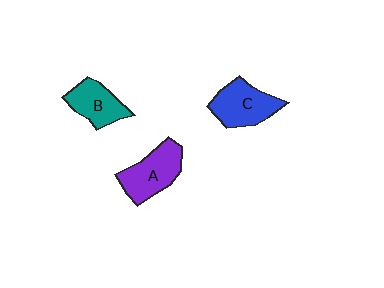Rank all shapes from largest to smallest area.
From largest to smallest: A (purple), C (blue), B (teal).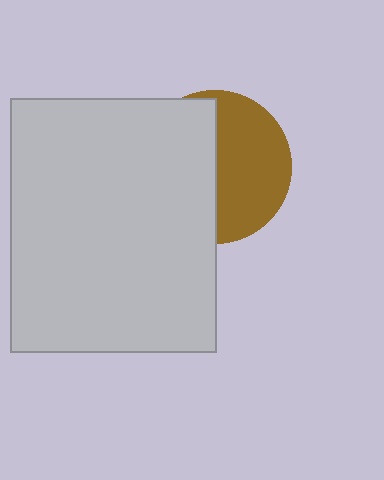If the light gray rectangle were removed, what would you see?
You would see the complete brown circle.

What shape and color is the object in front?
The object in front is a light gray rectangle.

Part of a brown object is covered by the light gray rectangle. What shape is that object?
It is a circle.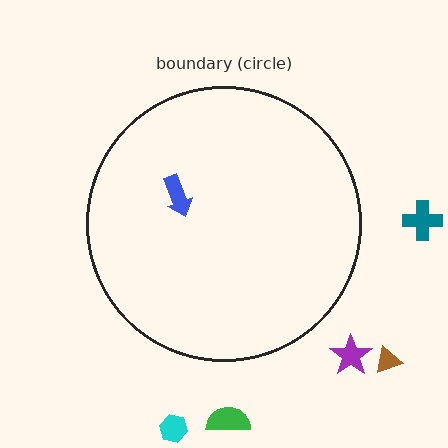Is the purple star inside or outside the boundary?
Outside.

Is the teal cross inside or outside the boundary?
Outside.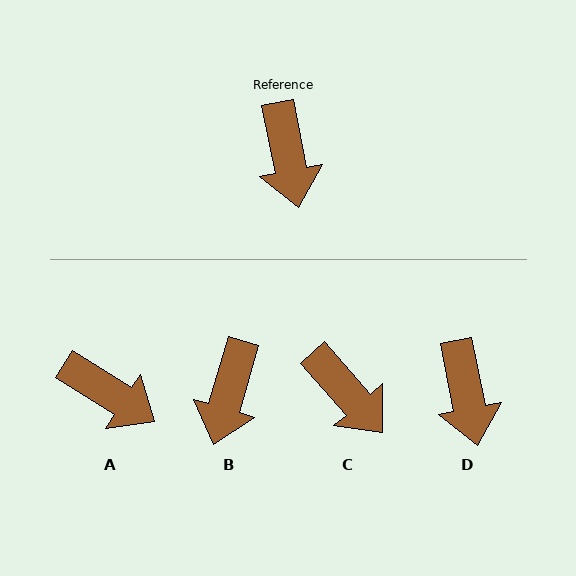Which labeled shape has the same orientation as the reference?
D.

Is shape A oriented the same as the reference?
No, it is off by about 46 degrees.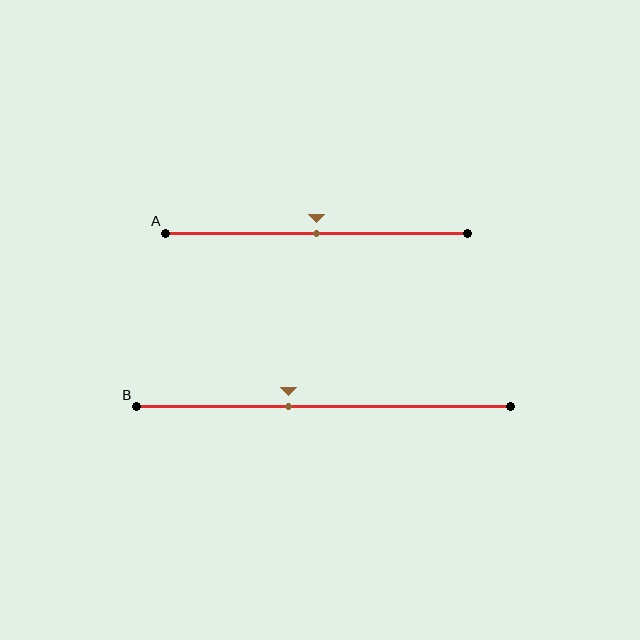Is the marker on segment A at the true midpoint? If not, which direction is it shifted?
Yes, the marker on segment A is at the true midpoint.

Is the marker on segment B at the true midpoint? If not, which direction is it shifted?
No, the marker on segment B is shifted to the left by about 9% of the segment length.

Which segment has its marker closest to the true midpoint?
Segment A has its marker closest to the true midpoint.